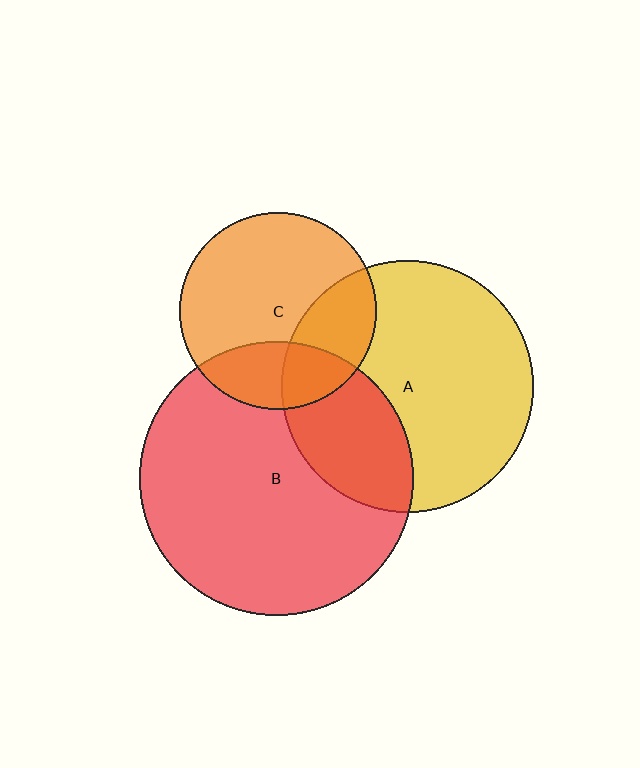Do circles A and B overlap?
Yes.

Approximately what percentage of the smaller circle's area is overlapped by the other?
Approximately 30%.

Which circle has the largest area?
Circle B (red).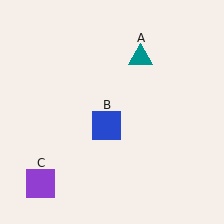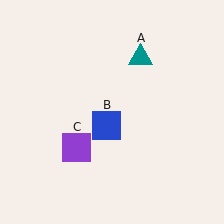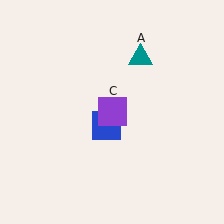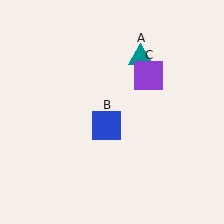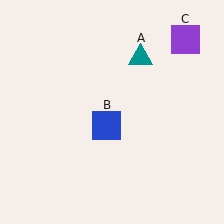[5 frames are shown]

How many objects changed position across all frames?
1 object changed position: purple square (object C).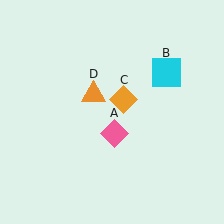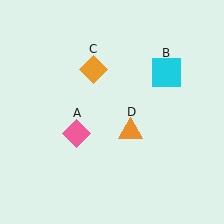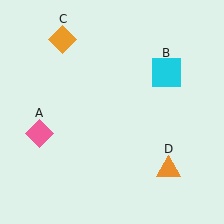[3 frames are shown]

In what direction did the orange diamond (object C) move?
The orange diamond (object C) moved up and to the left.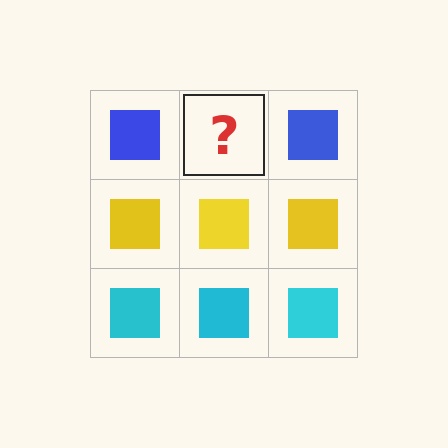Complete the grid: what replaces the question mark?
The question mark should be replaced with a blue square.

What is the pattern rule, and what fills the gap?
The rule is that each row has a consistent color. The gap should be filled with a blue square.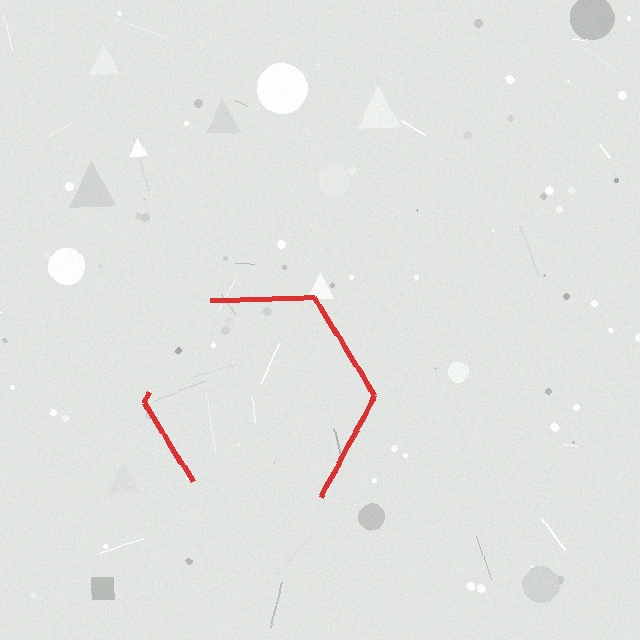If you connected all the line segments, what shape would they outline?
They would outline a hexagon.